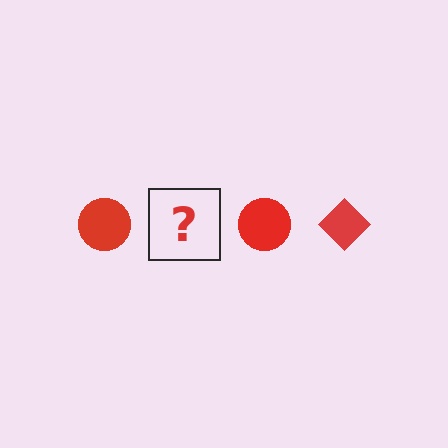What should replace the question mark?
The question mark should be replaced with a red diamond.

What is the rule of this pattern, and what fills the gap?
The rule is that the pattern cycles through circle, diamond shapes in red. The gap should be filled with a red diamond.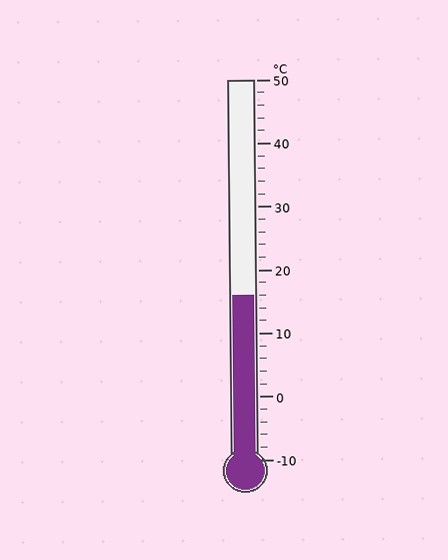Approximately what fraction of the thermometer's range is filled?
The thermometer is filled to approximately 45% of its range.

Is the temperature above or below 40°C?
The temperature is below 40°C.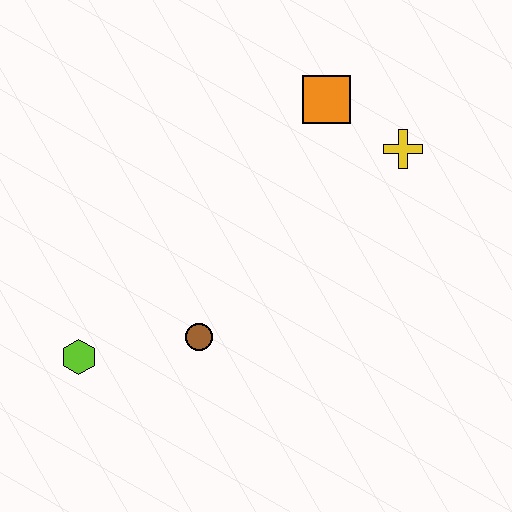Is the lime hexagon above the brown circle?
No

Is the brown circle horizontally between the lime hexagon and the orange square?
Yes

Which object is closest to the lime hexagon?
The brown circle is closest to the lime hexagon.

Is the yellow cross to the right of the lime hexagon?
Yes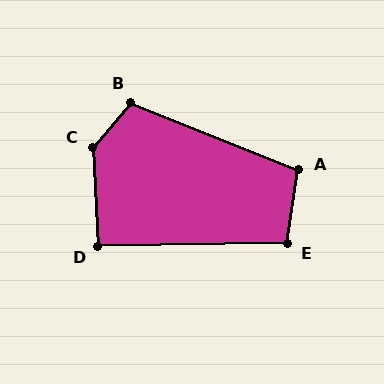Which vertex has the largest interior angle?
C, at approximately 137 degrees.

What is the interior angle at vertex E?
Approximately 99 degrees (obtuse).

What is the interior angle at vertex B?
Approximately 108 degrees (obtuse).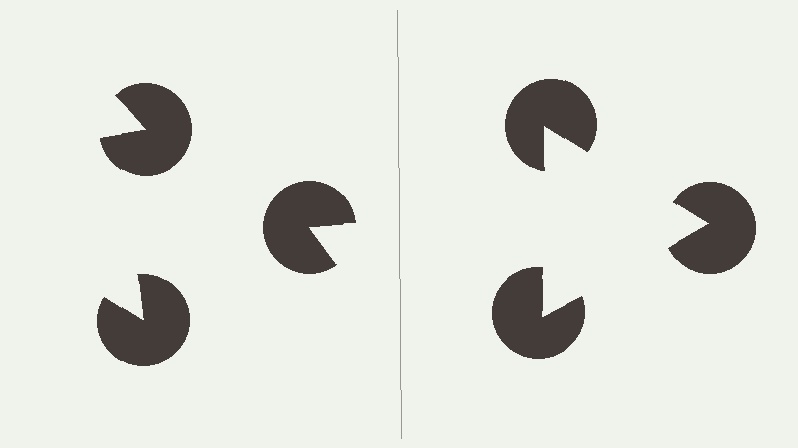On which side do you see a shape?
An illusory triangle appears on the right side. On the left side the wedge cuts are rotated, so no coherent shape forms.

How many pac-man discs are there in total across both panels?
6 — 3 on each side.